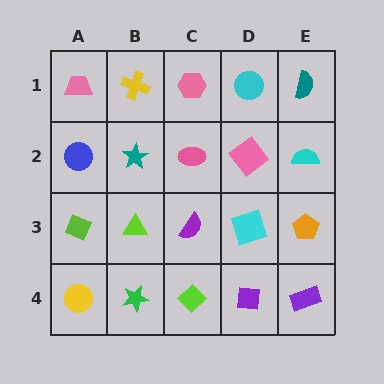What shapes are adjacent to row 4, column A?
A lime diamond (row 3, column A), a green star (row 4, column B).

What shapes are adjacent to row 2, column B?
A yellow cross (row 1, column B), a lime triangle (row 3, column B), a blue circle (row 2, column A), a pink ellipse (row 2, column C).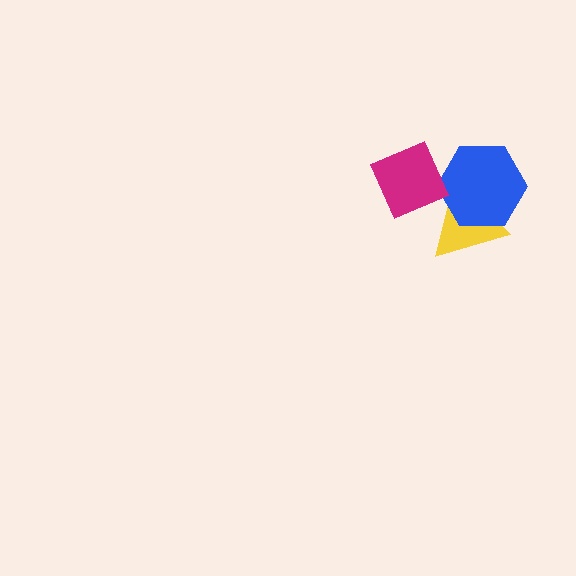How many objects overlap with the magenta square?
0 objects overlap with the magenta square.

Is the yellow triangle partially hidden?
Yes, it is partially covered by another shape.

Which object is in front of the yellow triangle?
The blue hexagon is in front of the yellow triangle.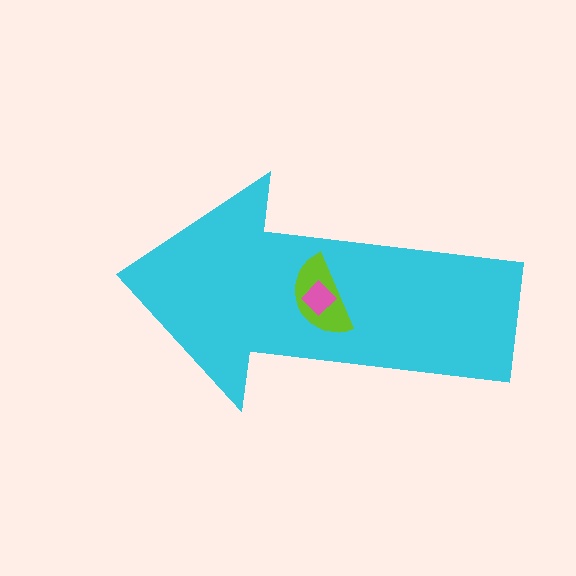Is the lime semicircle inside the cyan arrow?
Yes.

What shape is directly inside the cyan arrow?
The lime semicircle.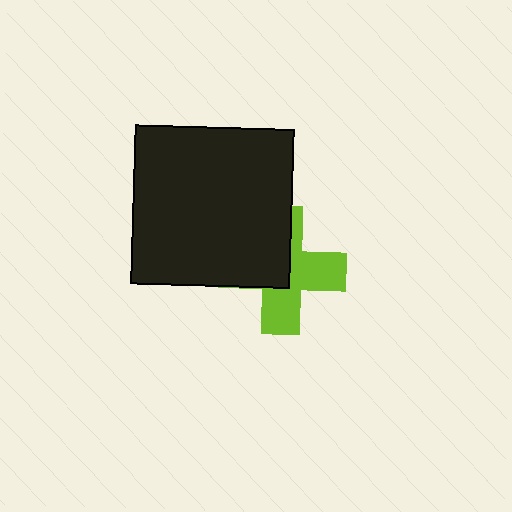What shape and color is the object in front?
The object in front is a black square.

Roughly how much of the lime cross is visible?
About half of it is visible (roughly 53%).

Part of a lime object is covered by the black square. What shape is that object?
It is a cross.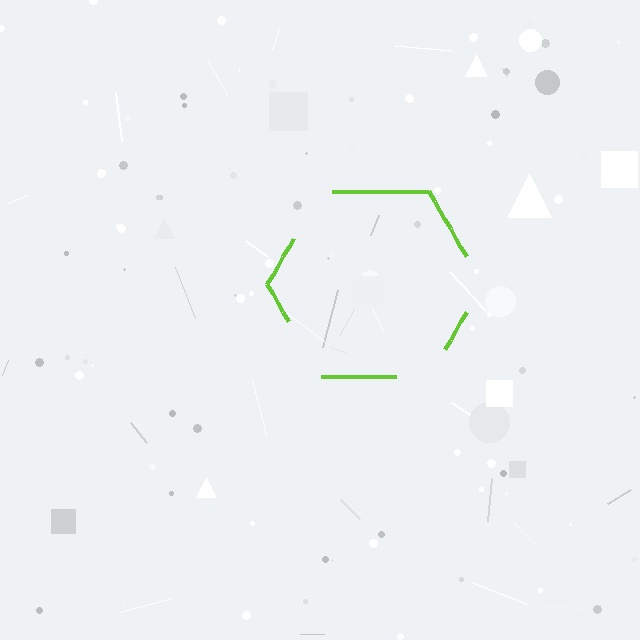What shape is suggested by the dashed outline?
The dashed outline suggests a hexagon.